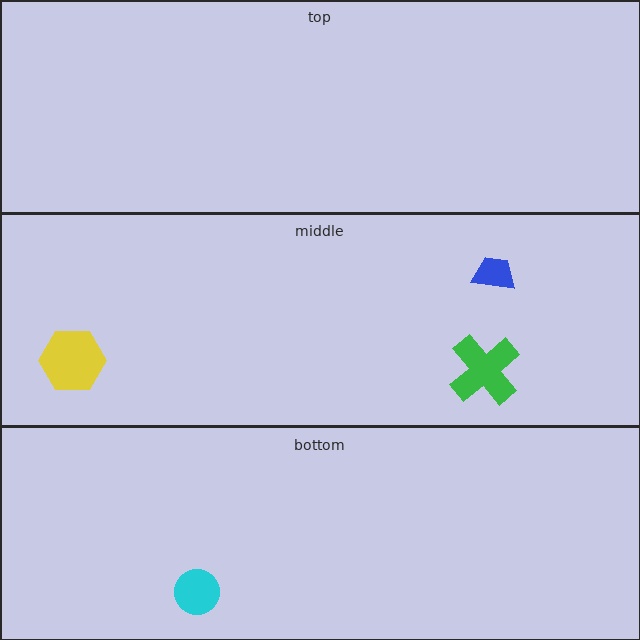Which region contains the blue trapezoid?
The middle region.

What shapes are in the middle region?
The green cross, the blue trapezoid, the yellow hexagon.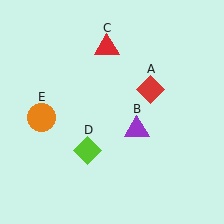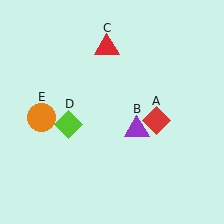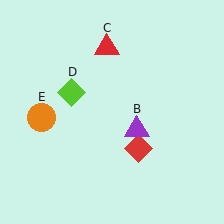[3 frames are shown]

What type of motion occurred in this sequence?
The red diamond (object A), lime diamond (object D) rotated clockwise around the center of the scene.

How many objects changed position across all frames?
2 objects changed position: red diamond (object A), lime diamond (object D).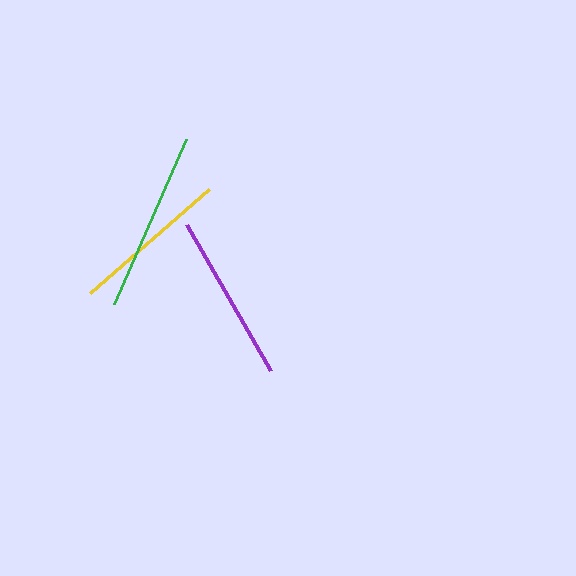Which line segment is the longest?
The green line is the longest at approximately 179 pixels.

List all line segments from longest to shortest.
From longest to shortest: green, purple, yellow.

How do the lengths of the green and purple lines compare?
The green and purple lines are approximately the same length.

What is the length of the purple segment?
The purple segment is approximately 168 pixels long.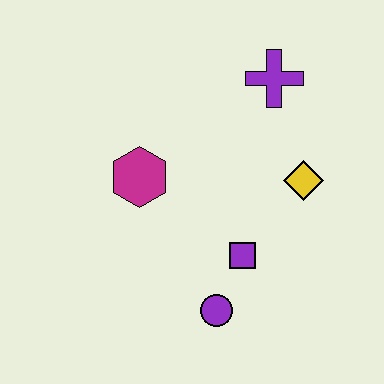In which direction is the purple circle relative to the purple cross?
The purple circle is below the purple cross.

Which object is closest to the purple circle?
The purple square is closest to the purple circle.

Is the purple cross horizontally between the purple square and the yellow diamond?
Yes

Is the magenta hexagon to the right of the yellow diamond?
No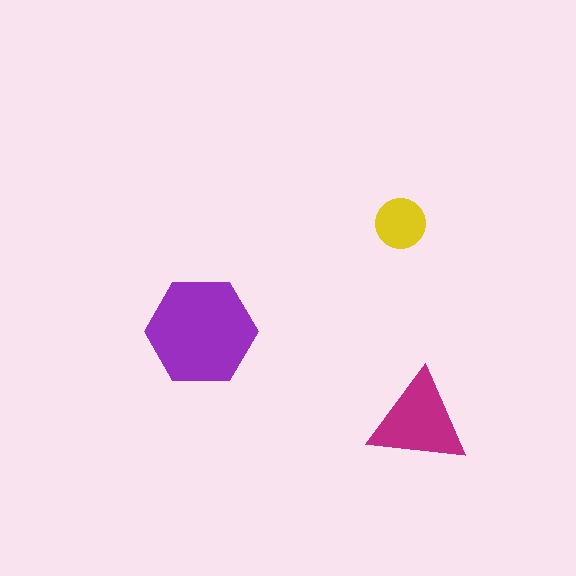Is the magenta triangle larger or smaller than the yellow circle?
Larger.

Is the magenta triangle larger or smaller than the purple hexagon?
Smaller.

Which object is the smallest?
The yellow circle.